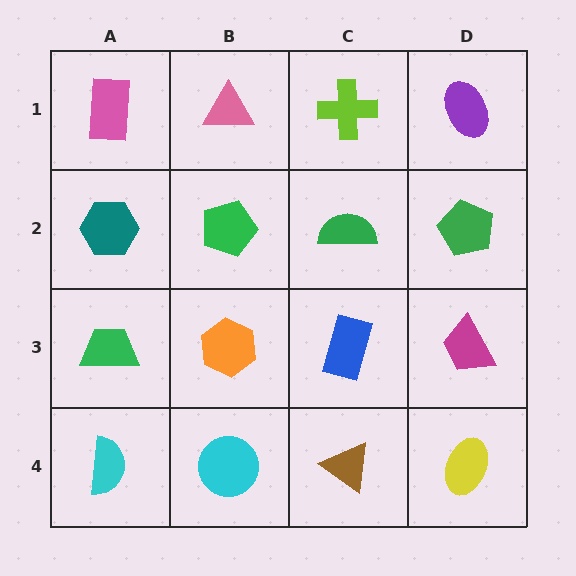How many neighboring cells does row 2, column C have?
4.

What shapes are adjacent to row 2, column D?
A purple ellipse (row 1, column D), a magenta trapezoid (row 3, column D), a green semicircle (row 2, column C).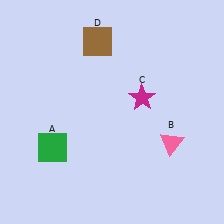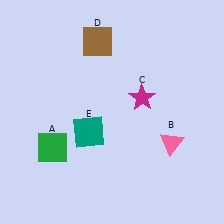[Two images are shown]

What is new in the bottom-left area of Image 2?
A teal square (E) was added in the bottom-left area of Image 2.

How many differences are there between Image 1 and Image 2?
There is 1 difference between the two images.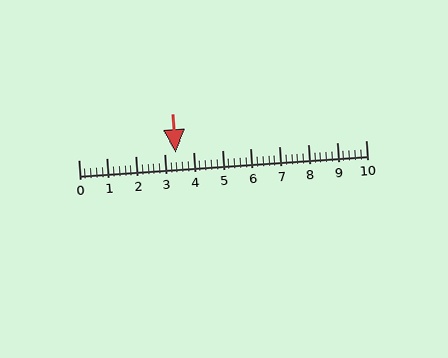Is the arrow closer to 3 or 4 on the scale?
The arrow is closer to 3.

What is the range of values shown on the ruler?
The ruler shows values from 0 to 10.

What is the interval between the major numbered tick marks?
The major tick marks are spaced 1 units apart.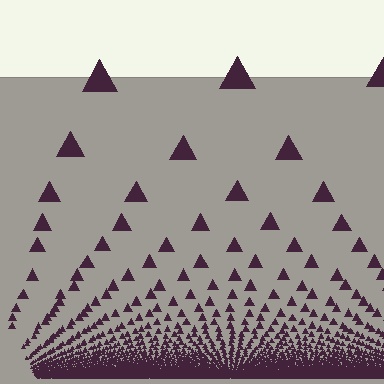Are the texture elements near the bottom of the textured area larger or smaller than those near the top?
Smaller. The gradient is inverted — elements near the bottom are smaller and denser.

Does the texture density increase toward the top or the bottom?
Density increases toward the bottom.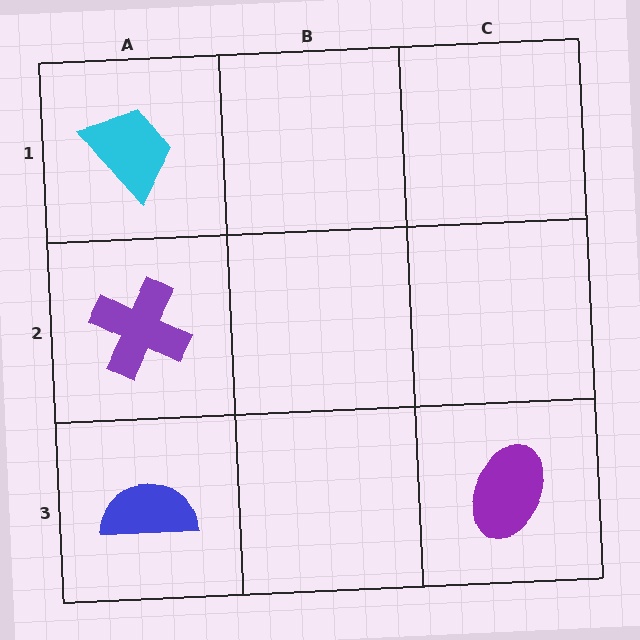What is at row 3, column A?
A blue semicircle.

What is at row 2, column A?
A purple cross.